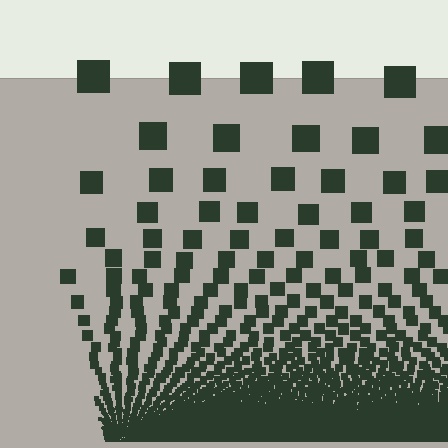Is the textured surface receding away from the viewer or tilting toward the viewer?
The surface appears to tilt toward the viewer. Texture elements get larger and sparser toward the top.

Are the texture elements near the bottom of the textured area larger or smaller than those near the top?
Smaller. The gradient is inverted — elements near the bottom are smaller and denser.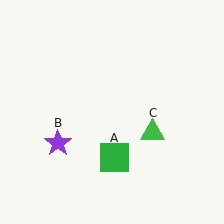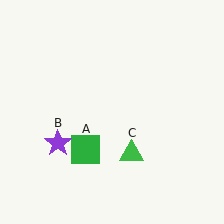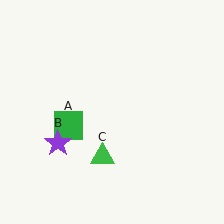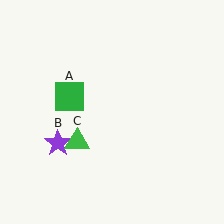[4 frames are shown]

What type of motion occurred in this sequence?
The green square (object A), green triangle (object C) rotated clockwise around the center of the scene.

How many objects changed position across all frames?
2 objects changed position: green square (object A), green triangle (object C).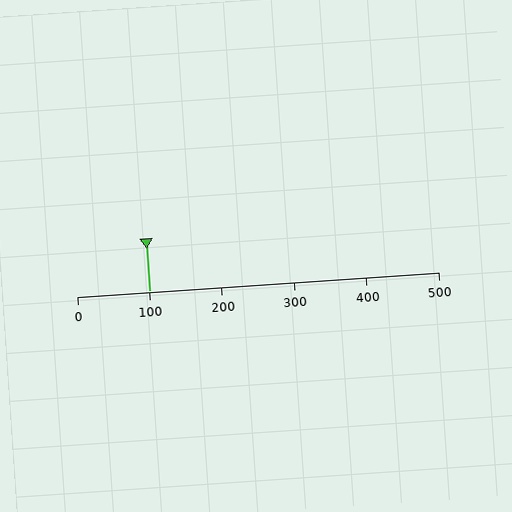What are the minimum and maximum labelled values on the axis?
The axis runs from 0 to 500.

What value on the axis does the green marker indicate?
The marker indicates approximately 100.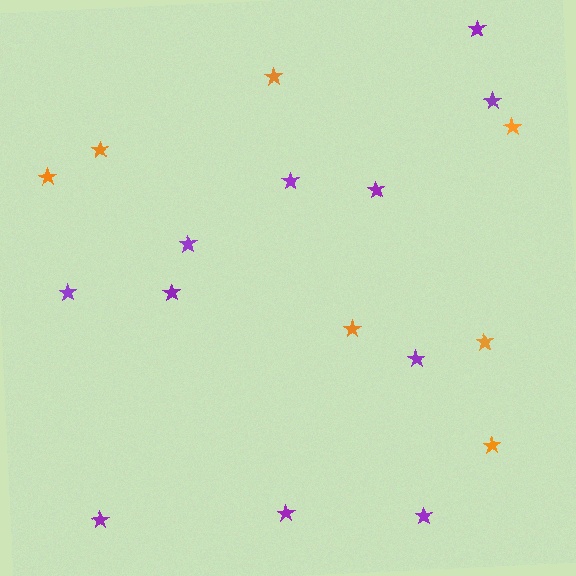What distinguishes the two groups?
There are 2 groups: one group of purple stars (11) and one group of orange stars (7).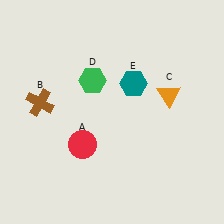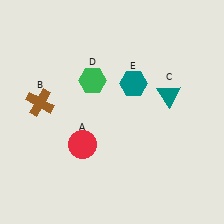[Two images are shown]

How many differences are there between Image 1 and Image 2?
There is 1 difference between the two images.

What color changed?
The triangle (C) changed from orange in Image 1 to teal in Image 2.